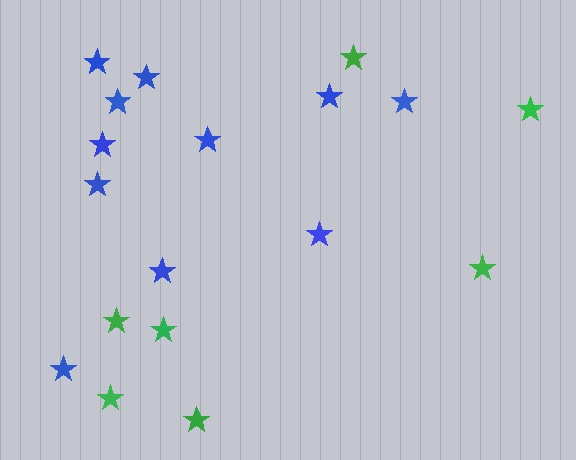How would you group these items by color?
There are 2 groups: one group of blue stars (11) and one group of green stars (7).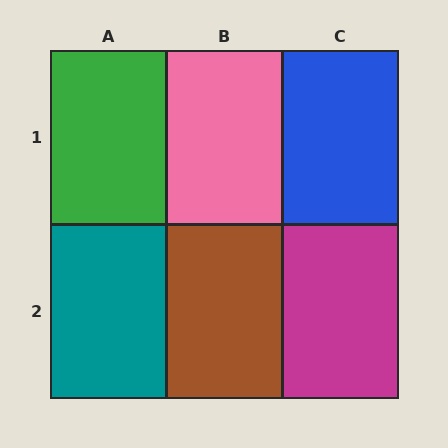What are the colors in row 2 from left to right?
Teal, brown, magenta.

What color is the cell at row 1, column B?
Pink.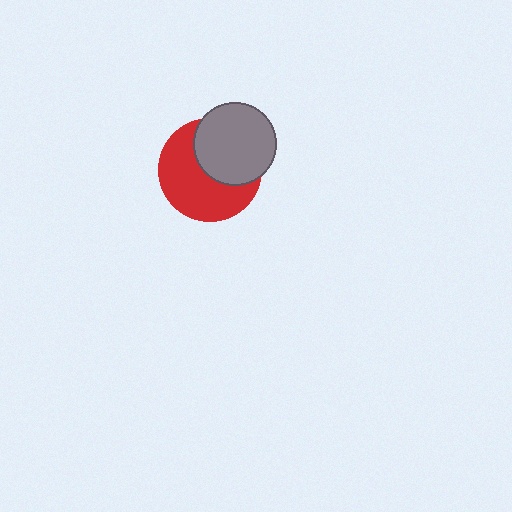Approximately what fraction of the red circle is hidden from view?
Roughly 42% of the red circle is hidden behind the gray circle.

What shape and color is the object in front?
The object in front is a gray circle.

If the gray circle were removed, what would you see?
You would see the complete red circle.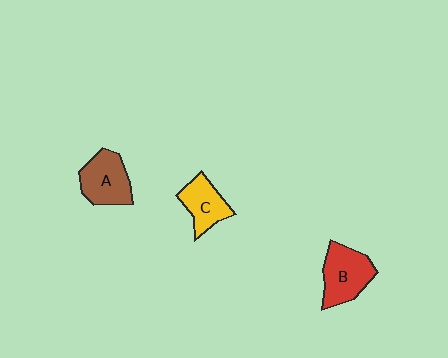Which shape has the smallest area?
Shape C (yellow).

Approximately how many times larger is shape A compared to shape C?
Approximately 1.2 times.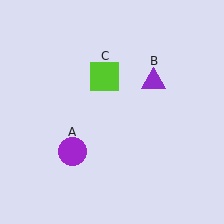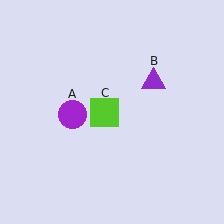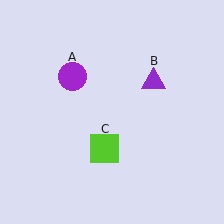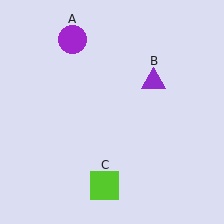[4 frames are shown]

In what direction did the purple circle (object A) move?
The purple circle (object A) moved up.